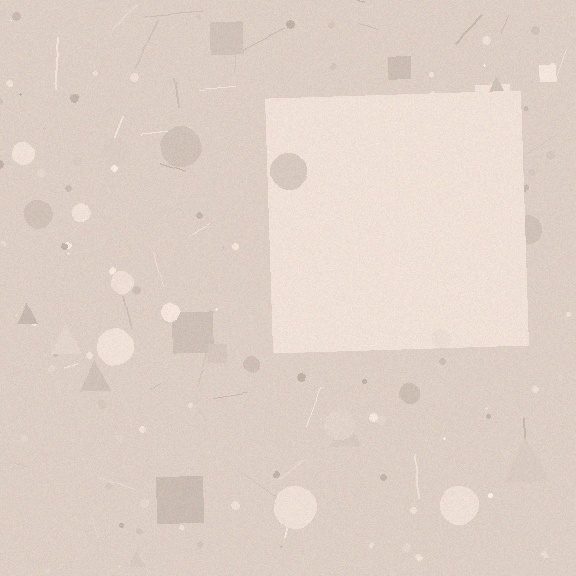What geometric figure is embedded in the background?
A square is embedded in the background.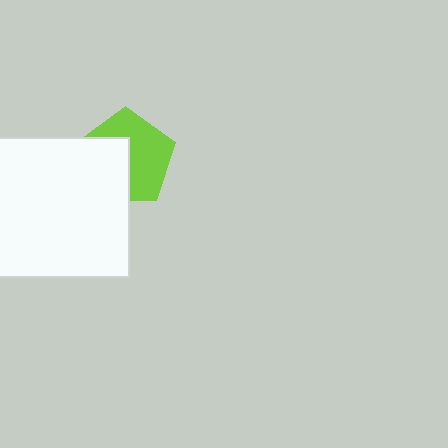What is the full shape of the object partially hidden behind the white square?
The partially hidden object is a lime pentagon.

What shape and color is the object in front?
The object in front is a white square.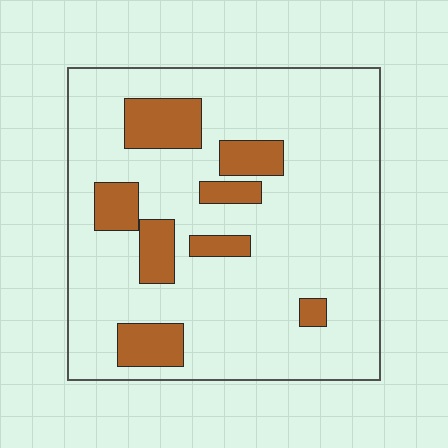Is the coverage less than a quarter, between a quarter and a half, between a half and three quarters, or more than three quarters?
Less than a quarter.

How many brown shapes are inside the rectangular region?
8.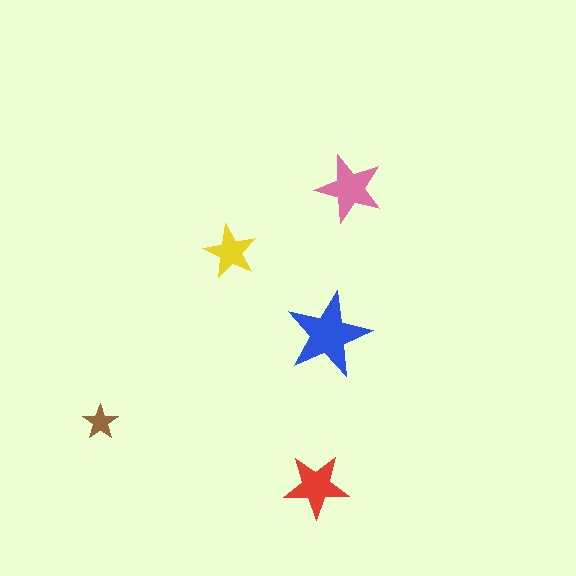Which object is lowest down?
The red star is bottommost.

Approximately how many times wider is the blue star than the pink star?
About 1.5 times wider.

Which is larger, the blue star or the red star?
The blue one.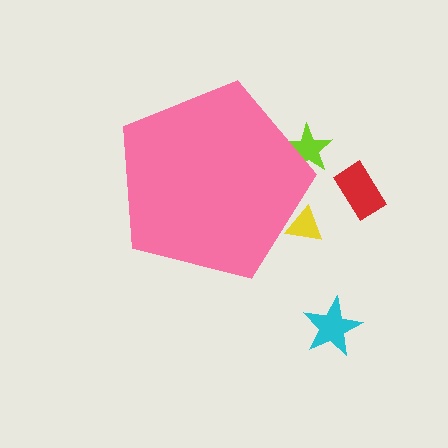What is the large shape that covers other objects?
A pink pentagon.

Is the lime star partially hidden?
Yes, the lime star is partially hidden behind the pink pentagon.